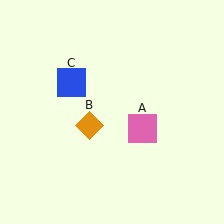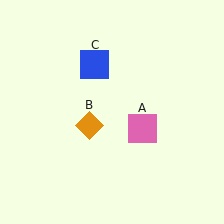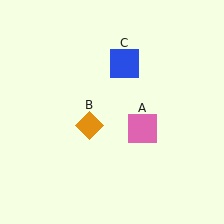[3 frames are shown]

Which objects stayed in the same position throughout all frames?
Pink square (object A) and orange diamond (object B) remained stationary.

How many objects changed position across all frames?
1 object changed position: blue square (object C).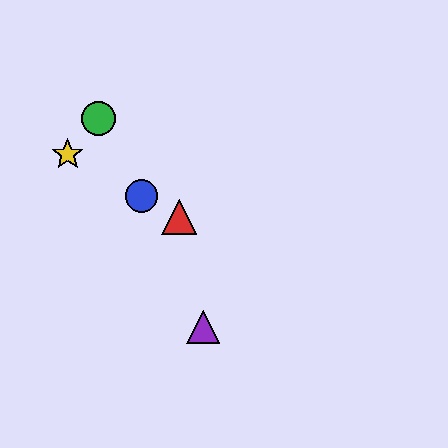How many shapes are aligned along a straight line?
3 shapes (the red triangle, the blue circle, the yellow star) are aligned along a straight line.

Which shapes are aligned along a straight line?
The red triangle, the blue circle, the yellow star are aligned along a straight line.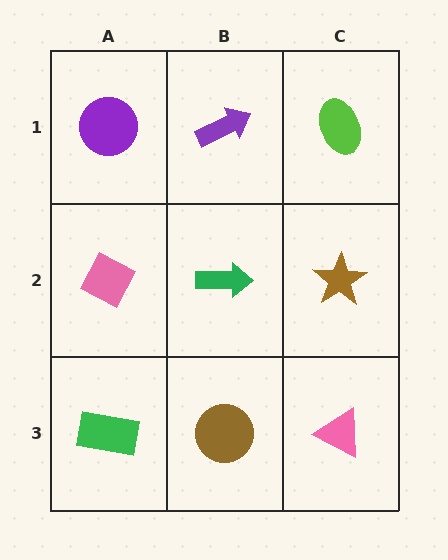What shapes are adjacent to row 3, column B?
A green arrow (row 2, column B), a green rectangle (row 3, column A), a pink triangle (row 3, column C).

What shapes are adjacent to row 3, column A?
A pink diamond (row 2, column A), a brown circle (row 3, column B).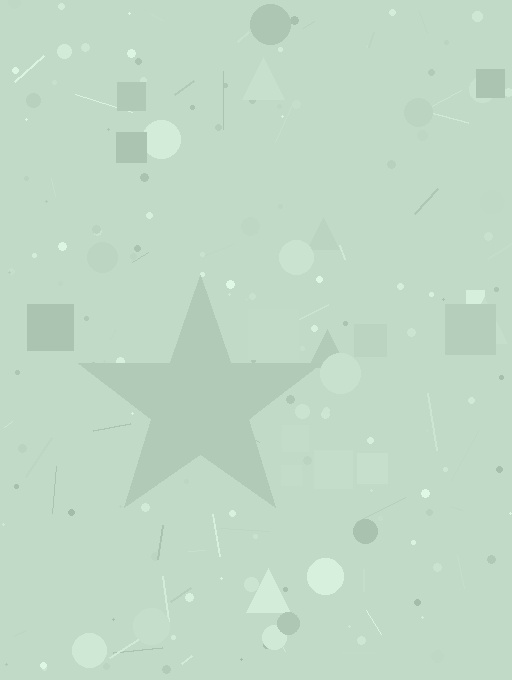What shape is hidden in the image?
A star is hidden in the image.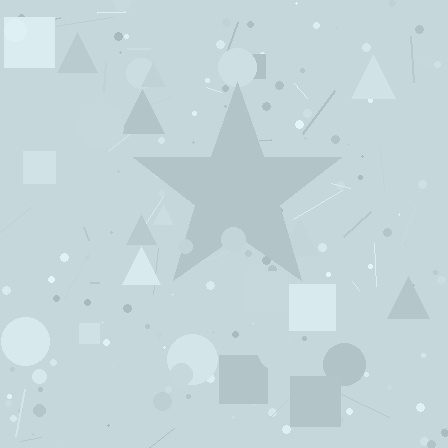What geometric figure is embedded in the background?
A star is embedded in the background.